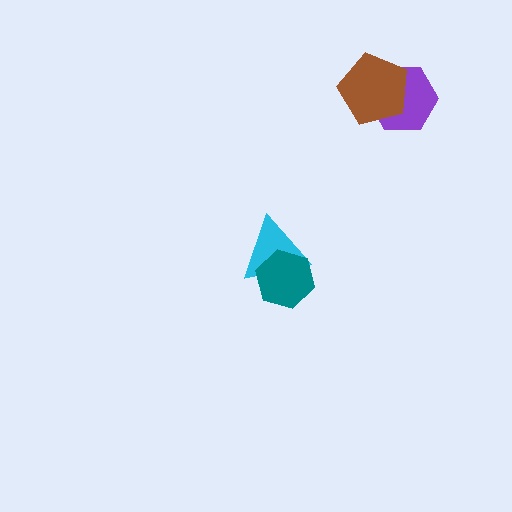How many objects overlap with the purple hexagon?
1 object overlaps with the purple hexagon.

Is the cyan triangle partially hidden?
Yes, it is partially covered by another shape.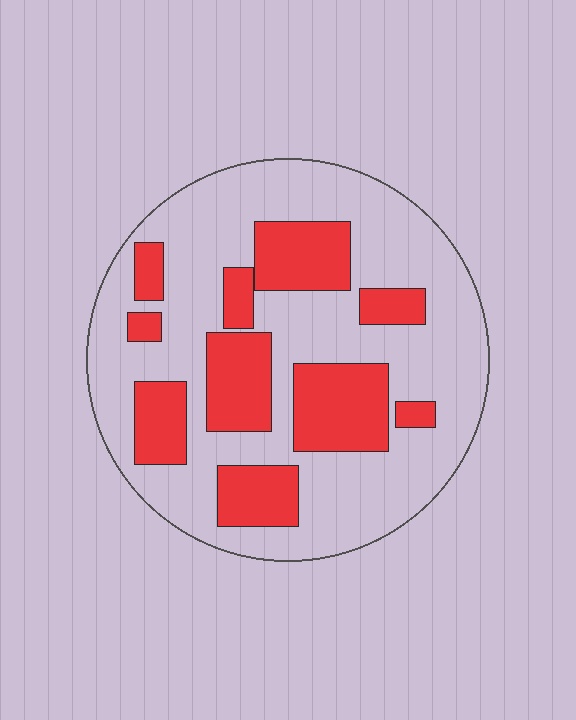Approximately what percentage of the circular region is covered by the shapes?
Approximately 30%.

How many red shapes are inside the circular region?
10.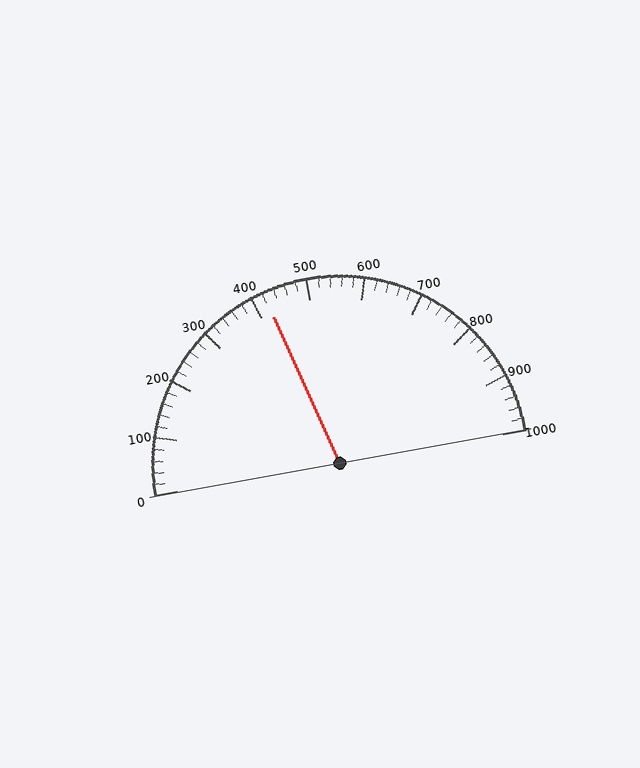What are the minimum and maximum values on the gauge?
The gauge ranges from 0 to 1000.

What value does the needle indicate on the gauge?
The needle indicates approximately 420.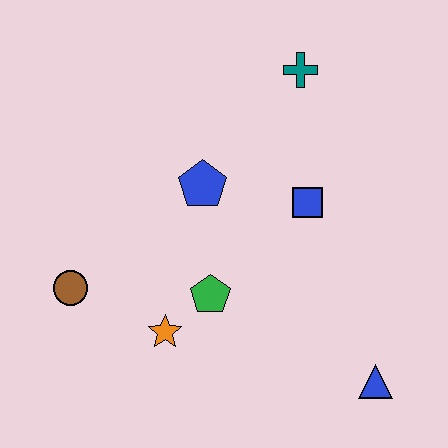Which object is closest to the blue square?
The blue pentagon is closest to the blue square.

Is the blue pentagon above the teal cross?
No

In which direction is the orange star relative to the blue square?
The orange star is to the left of the blue square.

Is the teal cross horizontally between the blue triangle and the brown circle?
Yes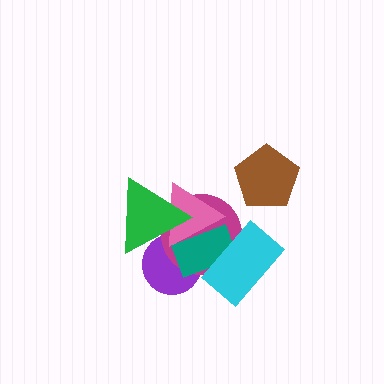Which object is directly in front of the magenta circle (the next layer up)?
The pink triangle is directly in front of the magenta circle.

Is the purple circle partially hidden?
Yes, it is partially covered by another shape.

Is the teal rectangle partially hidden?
Yes, it is partially covered by another shape.